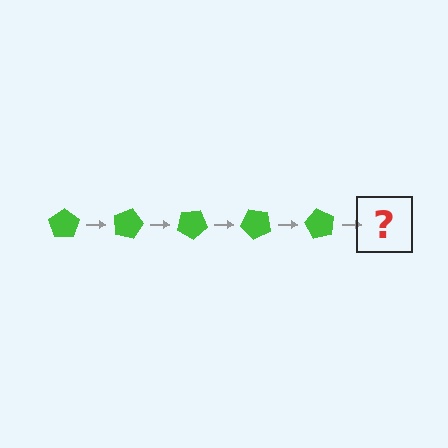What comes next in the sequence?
The next element should be a green pentagon rotated 75 degrees.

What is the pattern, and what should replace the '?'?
The pattern is that the pentagon rotates 15 degrees each step. The '?' should be a green pentagon rotated 75 degrees.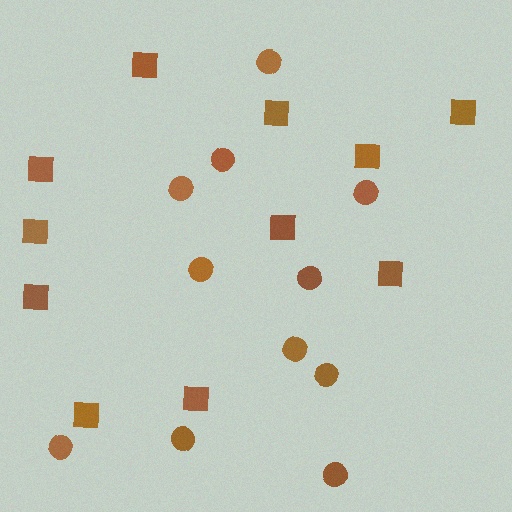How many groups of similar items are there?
There are 2 groups: one group of circles (11) and one group of squares (11).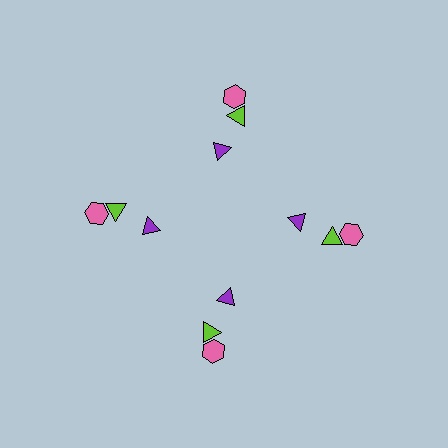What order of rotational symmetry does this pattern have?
This pattern has 4-fold rotational symmetry.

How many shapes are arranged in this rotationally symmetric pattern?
There are 12 shapes, arranged in 4 groups of 3.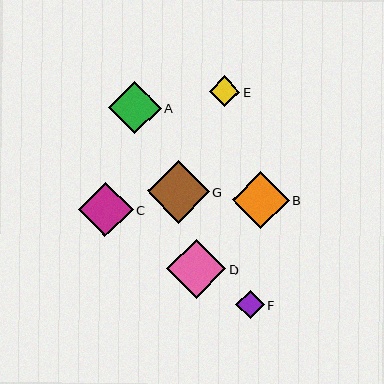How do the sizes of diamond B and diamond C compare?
Diamond B and diamond C are approximately the same size.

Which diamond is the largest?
Diamond G is the largest with a size of approximately 62 pixels.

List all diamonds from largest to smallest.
From largest to smallest: G, D, B, C, A, E, F.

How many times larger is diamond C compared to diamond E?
Diamond C is approximately 1.8 times the size of diamond E.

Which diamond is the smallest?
Diamond F is the smallest with a size of approximately 28 pixels.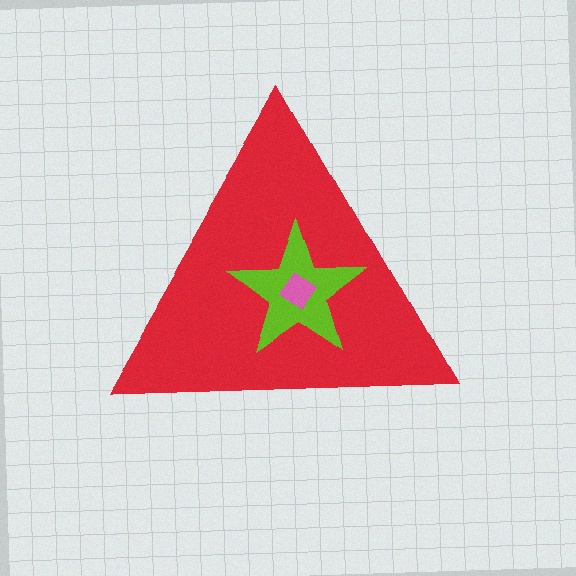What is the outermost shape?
The red triangle.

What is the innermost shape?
The pink diamond.